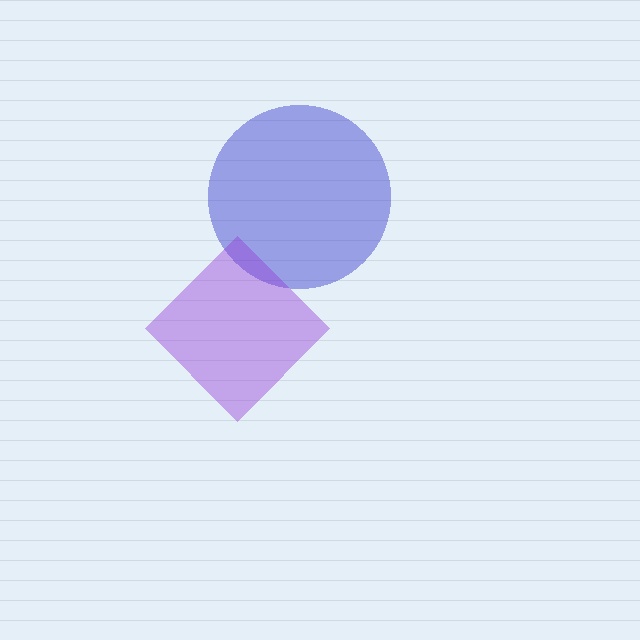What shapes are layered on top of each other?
The layered shapes are: a blue circle, a purple diamond.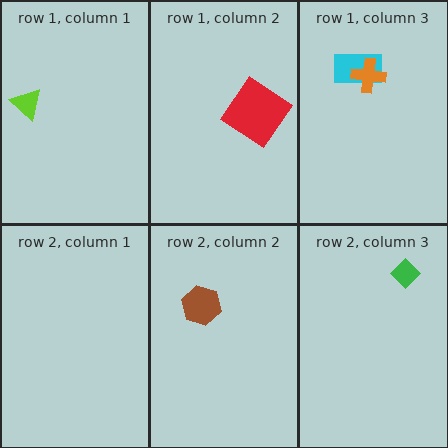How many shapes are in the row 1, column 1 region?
1.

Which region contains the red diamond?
The row 1, column 2 region.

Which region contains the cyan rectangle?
The row 1, column 3 region.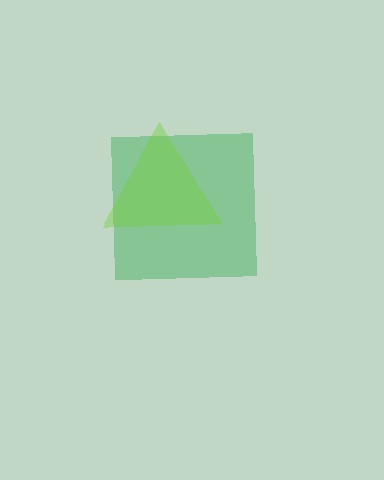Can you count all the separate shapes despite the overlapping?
Yes, there are 2 separate shapes.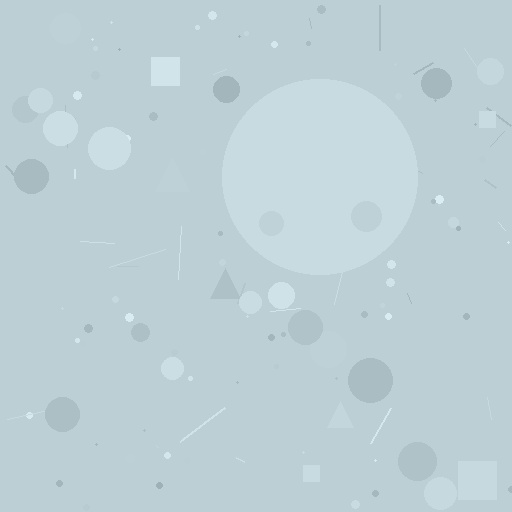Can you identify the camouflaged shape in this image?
The camouflaged shape is a circle.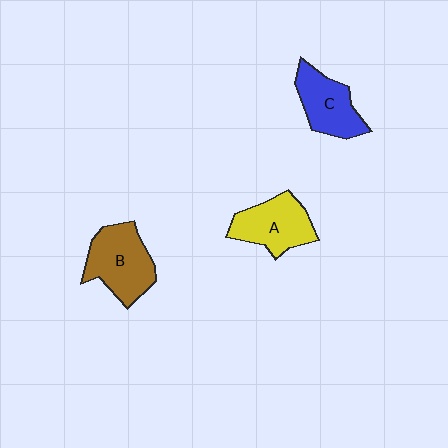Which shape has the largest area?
Shape B (brown).